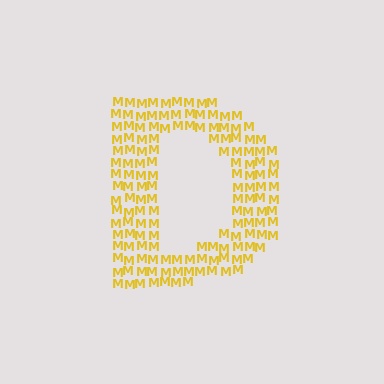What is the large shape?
The large shape is the letter D.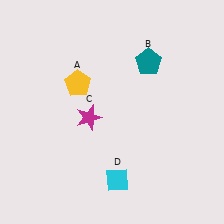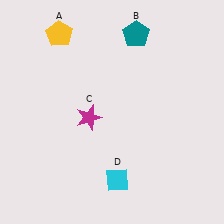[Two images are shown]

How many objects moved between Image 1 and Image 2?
2 objects moved between the two images.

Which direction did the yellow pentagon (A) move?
The yellow pentagon (A) moved up.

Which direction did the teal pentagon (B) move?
The teal pentagon (B) moved up.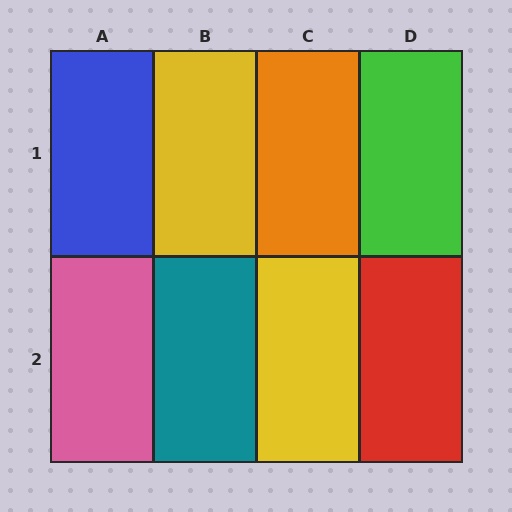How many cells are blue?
1 cell is blue.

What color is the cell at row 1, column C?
Orange.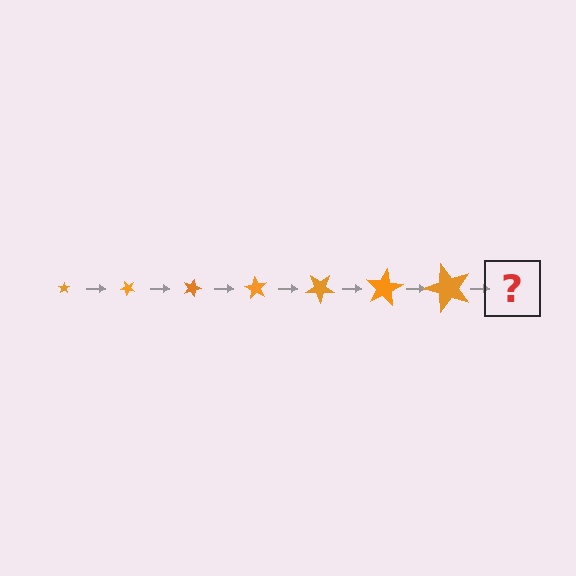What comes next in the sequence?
The next element should be a star, larger than the previous one and rotated 315 degrees from the start.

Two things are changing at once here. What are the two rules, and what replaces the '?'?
The two rules are that the star grows larger each step and it rotates 45 degrees each step. The '?' should be a star, larger than the previous one and rotated 315 degrees from the start.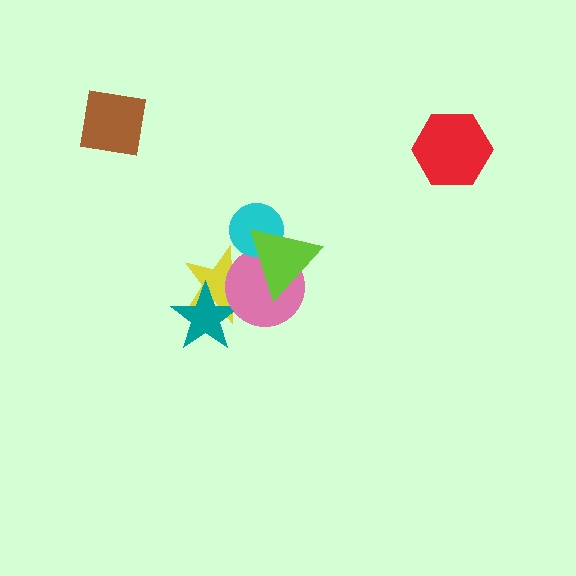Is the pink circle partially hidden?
Yes, it is partially covered by another shape.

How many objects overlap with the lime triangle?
3 objects overlap with the lime triangle.